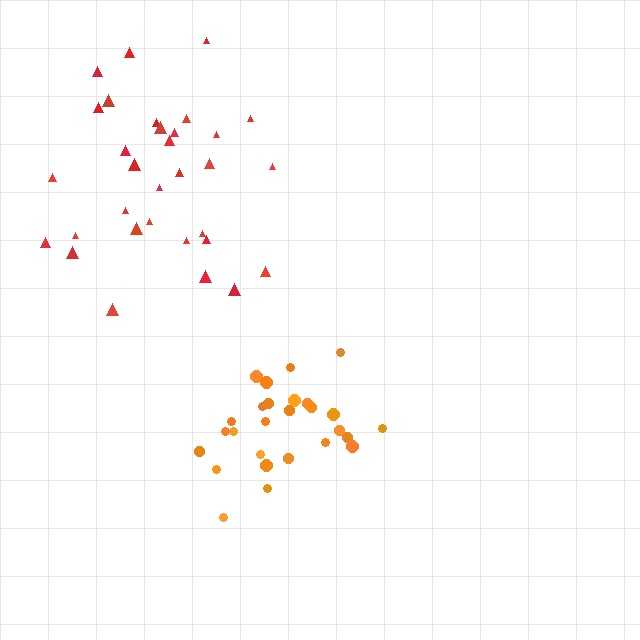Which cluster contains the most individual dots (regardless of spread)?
Red (32).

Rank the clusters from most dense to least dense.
orange, red.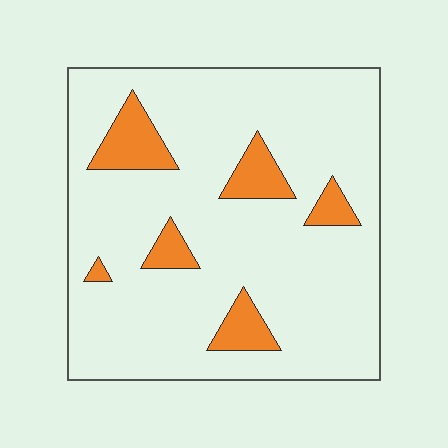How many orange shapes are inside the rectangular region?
6.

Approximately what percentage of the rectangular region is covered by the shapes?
Approximately 15%.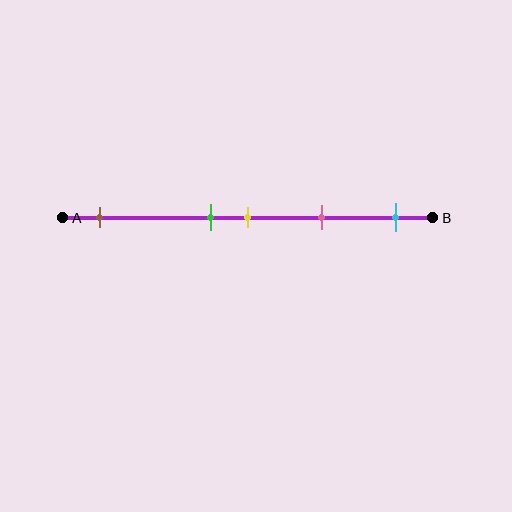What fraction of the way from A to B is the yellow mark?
The yellow mark is approximately 50% (0.5) of the way from A to B.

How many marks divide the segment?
There are 5 marks dividing the segment.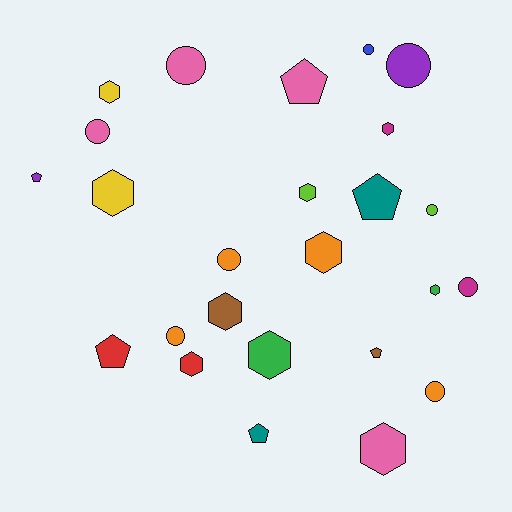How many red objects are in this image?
There are 2 red objects.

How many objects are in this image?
There are 25 objects.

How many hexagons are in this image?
There are 10 hexagons.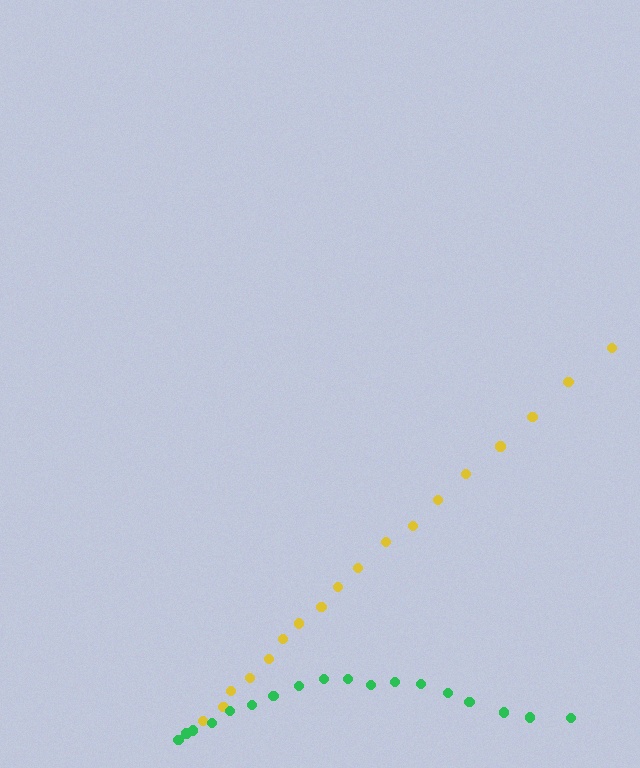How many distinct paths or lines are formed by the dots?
There are 2 distinct paths.